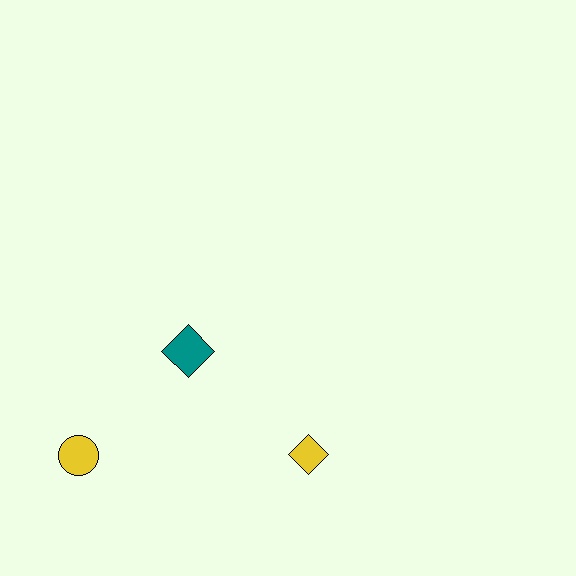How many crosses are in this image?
There are no crosses.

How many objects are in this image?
There are 3 objects.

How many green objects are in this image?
There are no green objects.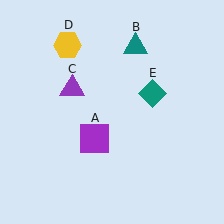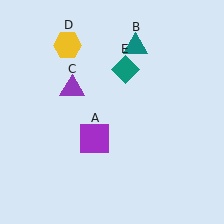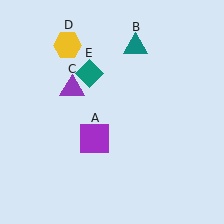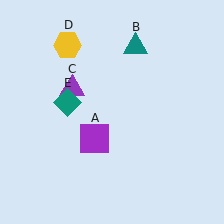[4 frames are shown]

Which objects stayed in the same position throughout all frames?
Purple square (object A) and teal triangle (object B) and purple triangle (object C) and yellow hexagon (object D) remained stationary.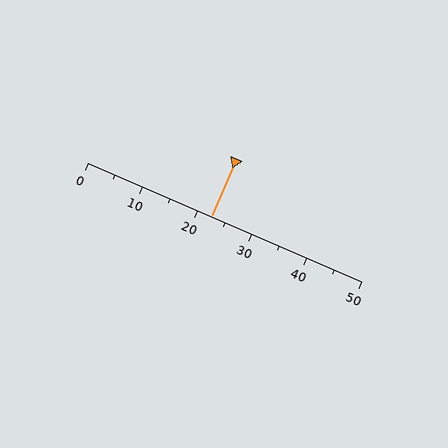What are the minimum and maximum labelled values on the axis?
The axis runs from 0 to 50.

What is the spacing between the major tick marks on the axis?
The major ticks are spaced 10 apart.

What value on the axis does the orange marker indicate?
The marker indicates approximately 22.5.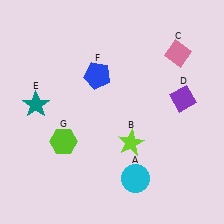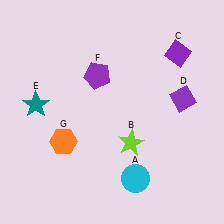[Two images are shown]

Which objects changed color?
C changed from pink to purple. F changed from blue to purple. G changed from lime to orange.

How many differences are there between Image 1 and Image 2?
There are 3 differences between the two images.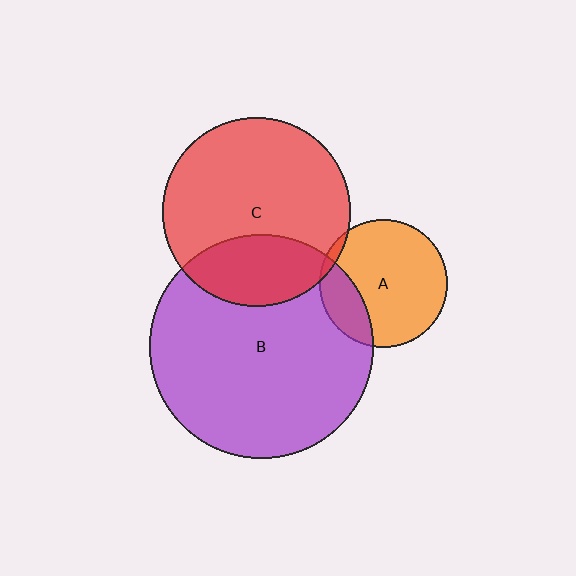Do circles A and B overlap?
Yes.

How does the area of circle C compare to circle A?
Approximately 2.2 times.